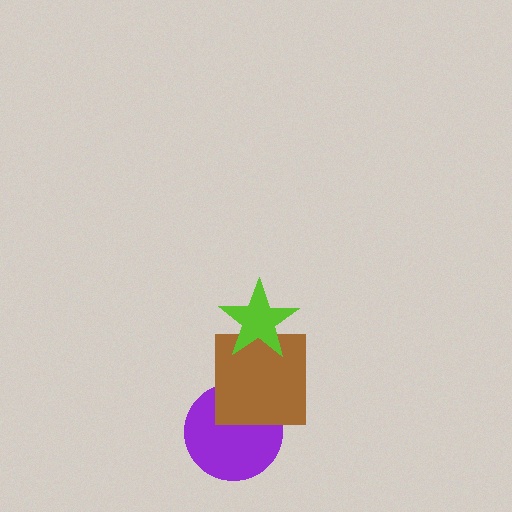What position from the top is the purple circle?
The purple circle is 3rd from the top.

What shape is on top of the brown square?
The lime star is on top of the brown square.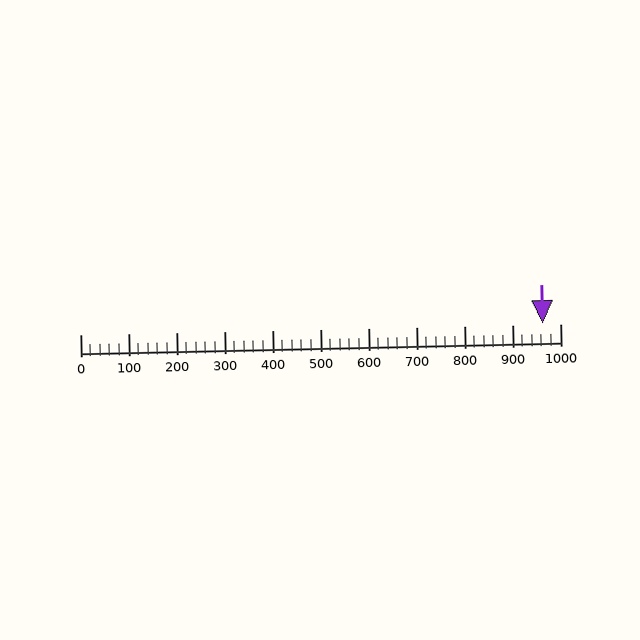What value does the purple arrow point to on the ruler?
The purple arrow points to approximately 963.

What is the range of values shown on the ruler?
The ruler shows values from 0 to 1000.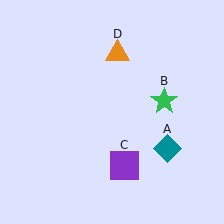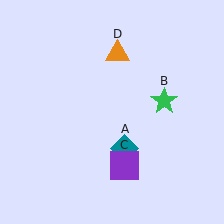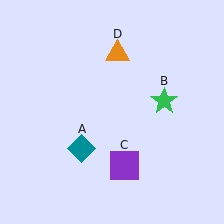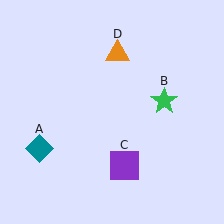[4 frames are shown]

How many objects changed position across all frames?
1 object changed position: teal diamond (object A).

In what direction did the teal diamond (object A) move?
The teal diamond (object A) moved left.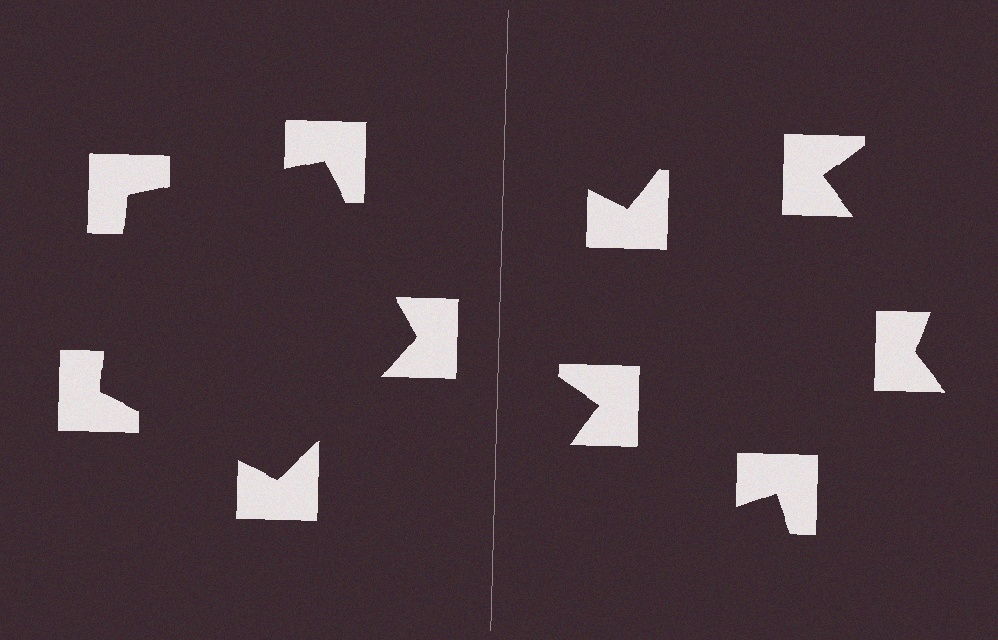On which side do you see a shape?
An illusory pentagon appears on the left side. On the right side the wedge cuts are rotated, so no coherent shape forms.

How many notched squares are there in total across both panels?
10 — 5 on each side.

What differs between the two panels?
The notched squares are positioned identically on both sides; only the wedge orientations differ. On the left they align to a pentagon; on the right they are misaligned.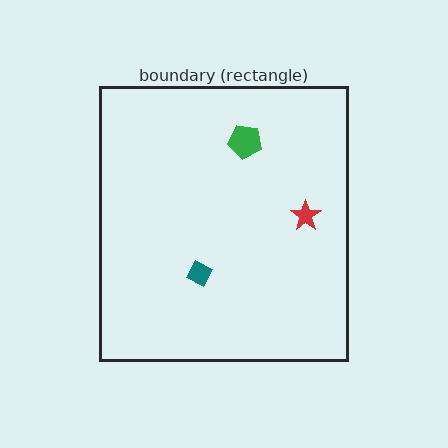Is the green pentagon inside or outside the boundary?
Inside.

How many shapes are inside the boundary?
3 inside, 0 outside.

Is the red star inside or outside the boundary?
Inside.